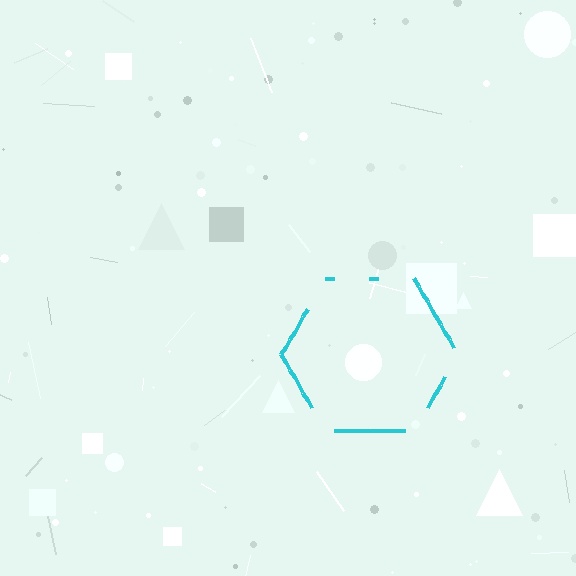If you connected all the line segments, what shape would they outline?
They would outline a hexagon.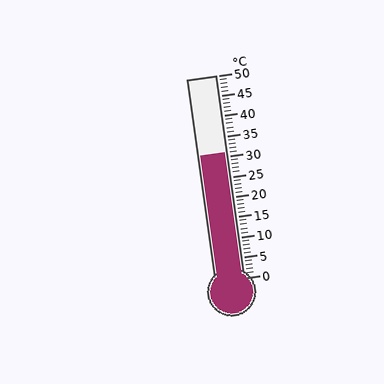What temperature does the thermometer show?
The thermometer shows approximately 31°C.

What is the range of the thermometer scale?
The thermometer scale ranges from 0°C to 50°C.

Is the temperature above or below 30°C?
The temperature is above 30°C.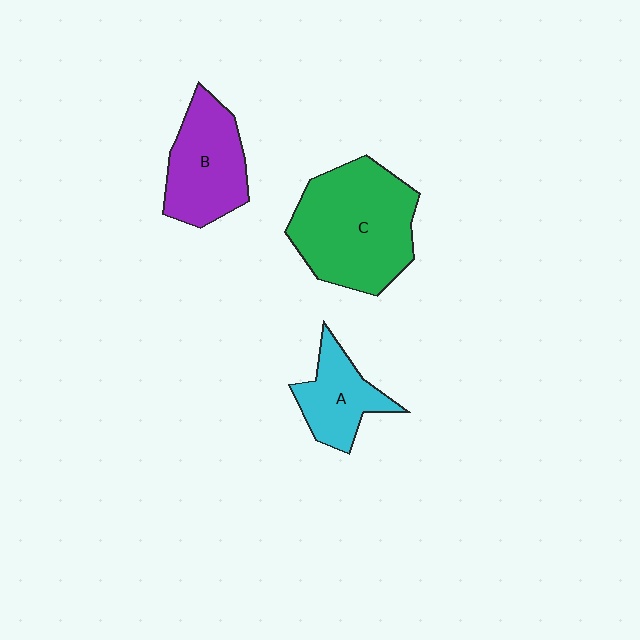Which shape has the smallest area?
Shape A (cyan).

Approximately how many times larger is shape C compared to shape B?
Approximately 1.5 times.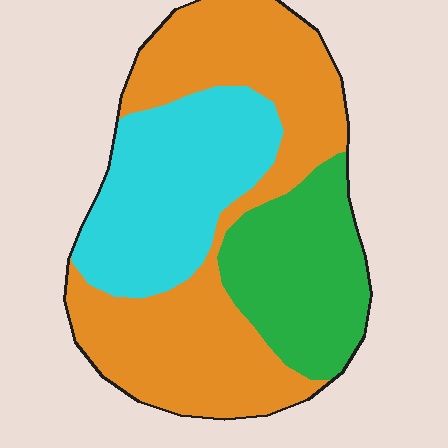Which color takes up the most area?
Orange, at roughly 50%.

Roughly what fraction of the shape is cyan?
Cyan takes up about one quarter (1/4) of the shape.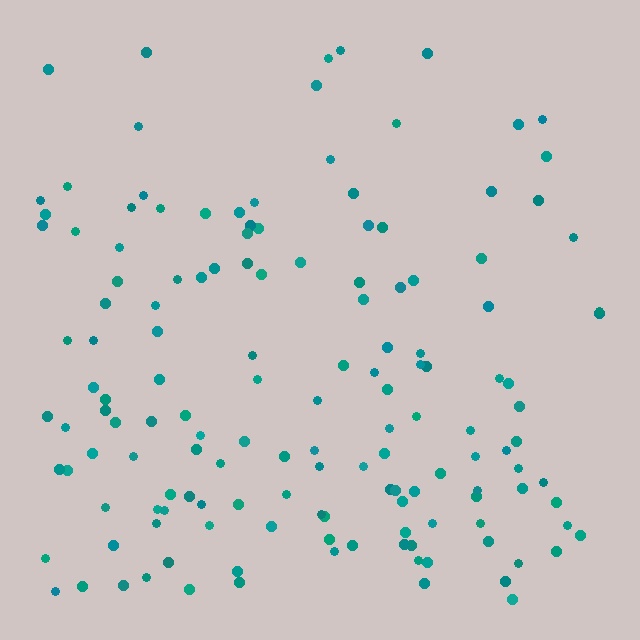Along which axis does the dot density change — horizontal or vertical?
Vertical.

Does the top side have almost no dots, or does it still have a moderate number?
Still a moderate number, just noticeably fewer than the bottom.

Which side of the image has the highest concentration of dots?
The bottom.